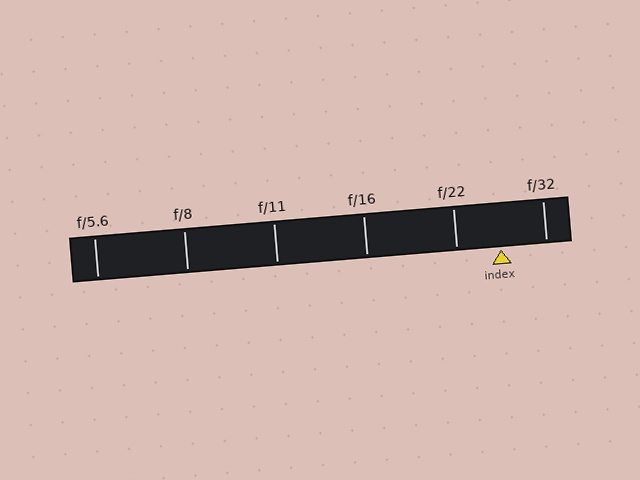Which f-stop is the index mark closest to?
The index mark is closest to f/22.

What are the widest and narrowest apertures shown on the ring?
The widest aperture shown is f/5.6 and the narrowest is f/32.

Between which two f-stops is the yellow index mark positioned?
The index mark is between f/22 and f/32.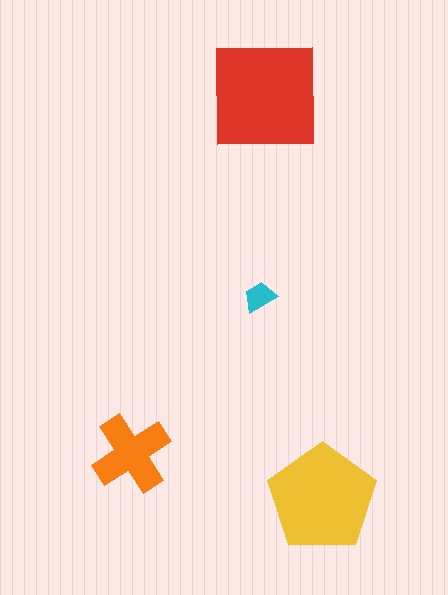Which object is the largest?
The red square.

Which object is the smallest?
The cyan trapezoid.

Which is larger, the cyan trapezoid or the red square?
The red square.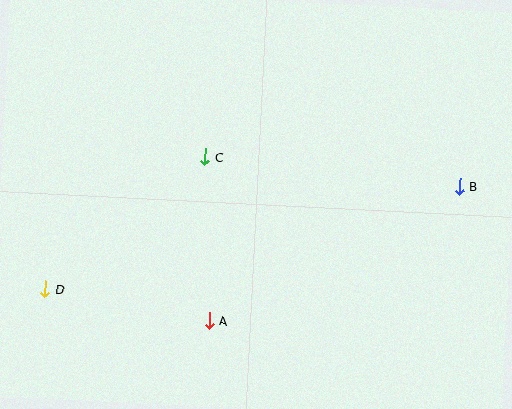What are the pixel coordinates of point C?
Point C is at (205, 157).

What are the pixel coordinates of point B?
Point B is at (460, 186).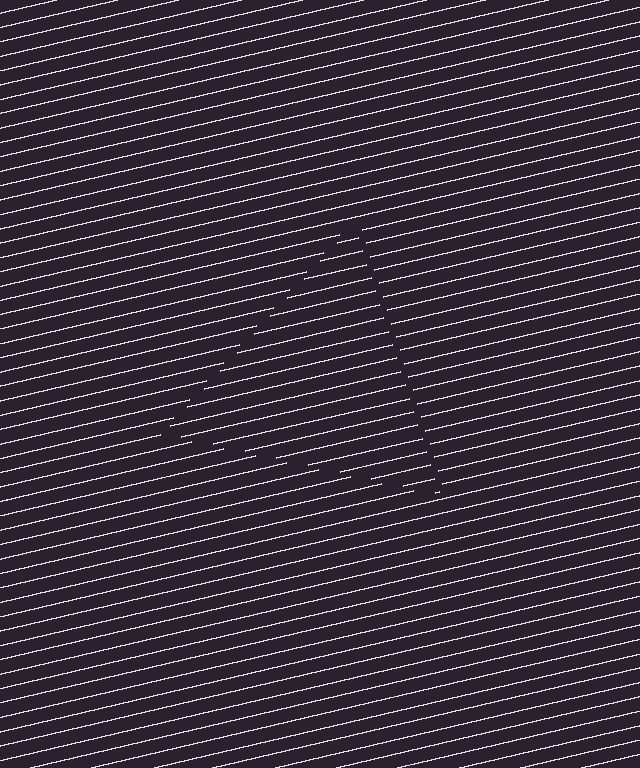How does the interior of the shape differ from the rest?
The interior of the shape contains the same grating, shifted by half a period — the contour is defined by the phase discontinuity where line-ends from the inner and outer gratings abut.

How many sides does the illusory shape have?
3 sides — the line-ends trace a triangle.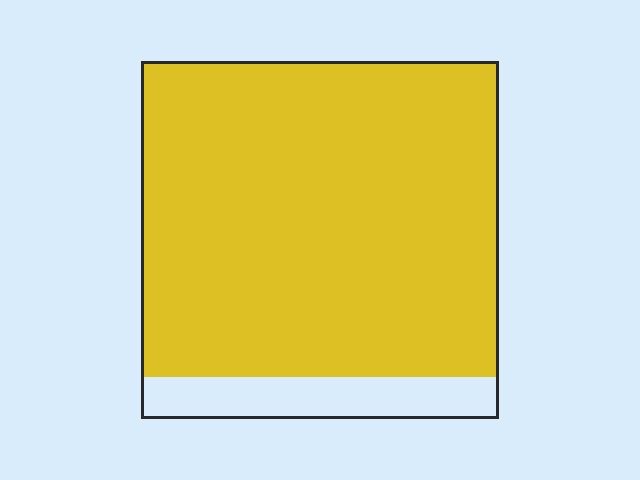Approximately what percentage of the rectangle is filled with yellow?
Approximately 90%.